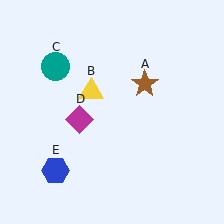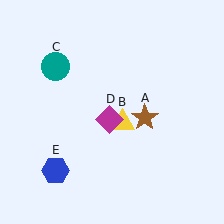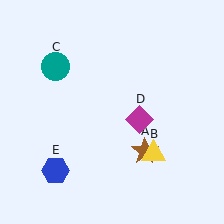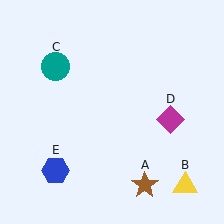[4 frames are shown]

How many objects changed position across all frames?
3 objects changed position: brown star (object A), yellow triangle (object B), magenta diamond (object D).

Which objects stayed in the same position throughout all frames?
Teal circle (object C) and blue hexagon (object E) remained stationary.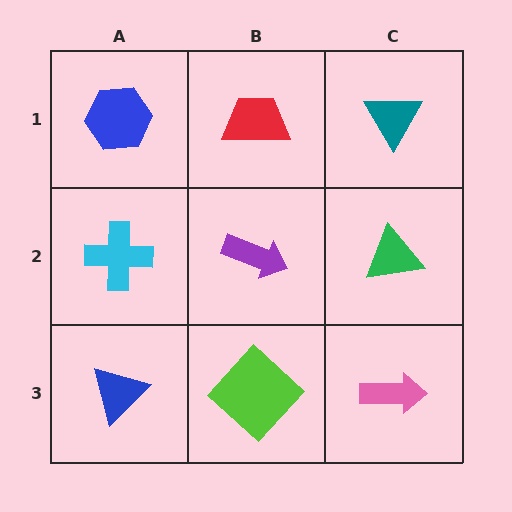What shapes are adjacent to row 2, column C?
A teal triangle (row 1, column C), a pink arrow (row 3, column C), a purple arrow (row 2, column B).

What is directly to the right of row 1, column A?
A red trapezoid.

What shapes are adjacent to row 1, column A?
A cyan cross (row 2, column A), a red trapezoid (row 1, column B).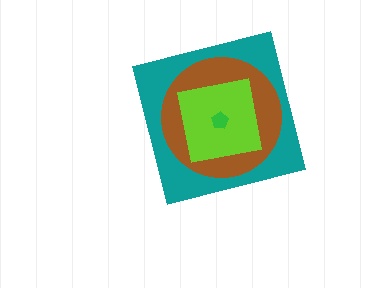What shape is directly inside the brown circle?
The lime square.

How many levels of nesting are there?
4.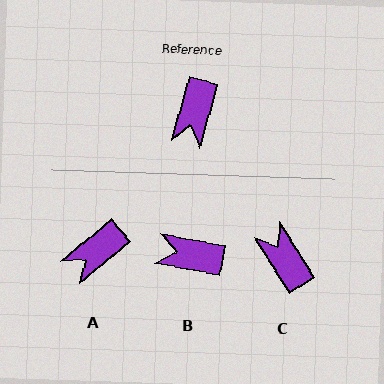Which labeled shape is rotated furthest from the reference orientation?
C, about 133 degrees away.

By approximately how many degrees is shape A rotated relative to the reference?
Approximately 35 degrees clockwise.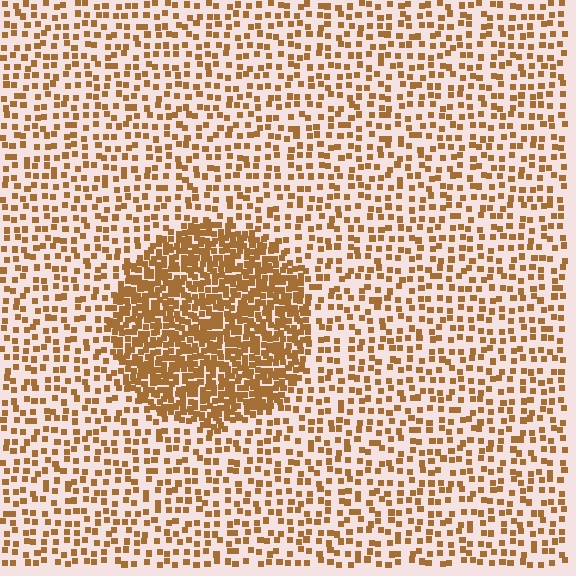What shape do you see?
I see a circle.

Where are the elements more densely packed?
The elements are more densely packed inside the circle boundary.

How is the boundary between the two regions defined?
The boundary is defined by a change in element density (approximately 2.7x ratio). All elements are the same color, size, and shape.